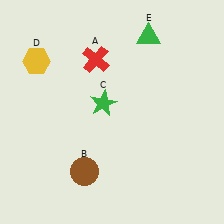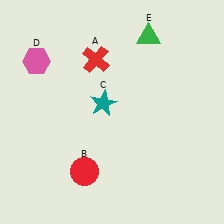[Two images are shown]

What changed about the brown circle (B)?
In Image 1, B is brown. In Image 2, it changed to red.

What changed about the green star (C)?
In Image 1, C is green. In Image 2, it changed to teal.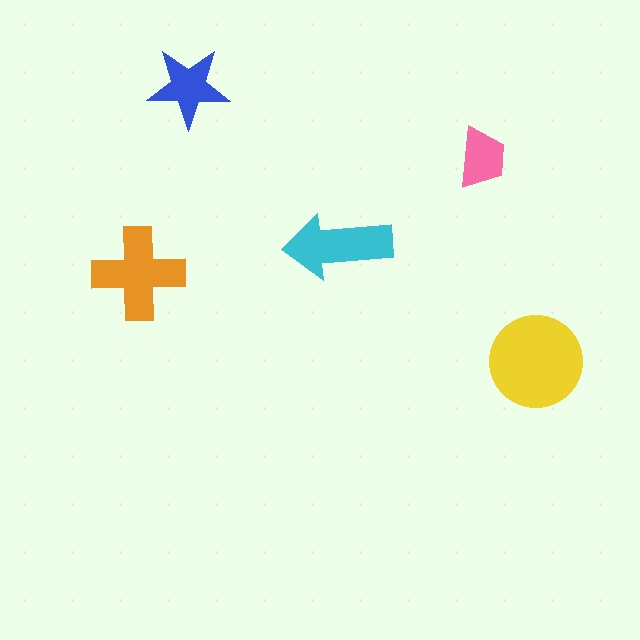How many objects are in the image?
There are 5 objects in the image.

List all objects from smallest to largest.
The pink trapezoid, the blue star, the cyan arrow, the orange cross, the yellow circle.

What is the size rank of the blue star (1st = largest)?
4th.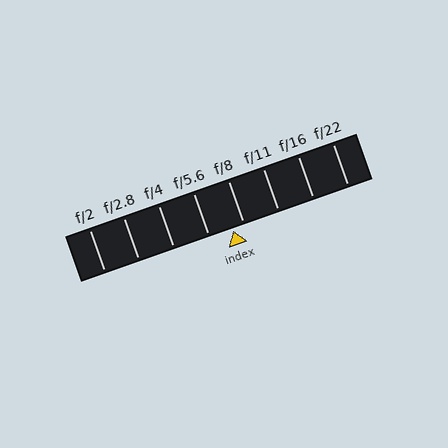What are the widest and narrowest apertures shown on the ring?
The widest aperture shown is f/2 and the narrowest is f/22.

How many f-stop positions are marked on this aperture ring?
There are 8 f-stop positions marked.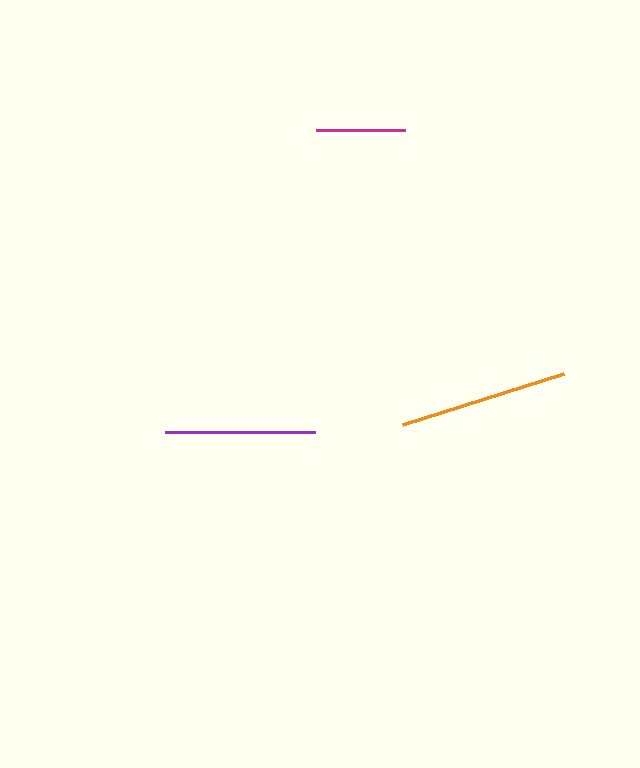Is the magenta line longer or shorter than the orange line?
The orange line is longer than the magenta line.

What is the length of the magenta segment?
The magenta segment is approximately 88 pixels long.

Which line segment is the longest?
The orange line is the longest at approximately 169 pixels.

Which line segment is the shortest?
The magenta line is the shortest at approximately 88 pixels.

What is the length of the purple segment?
The purple segment is approximately 150 pixels long.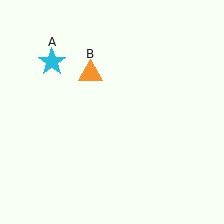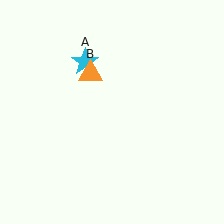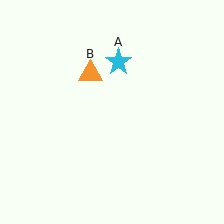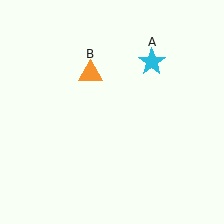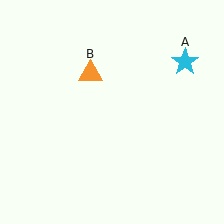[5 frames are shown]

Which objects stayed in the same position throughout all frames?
Orange triangle (object B) remained stationary.